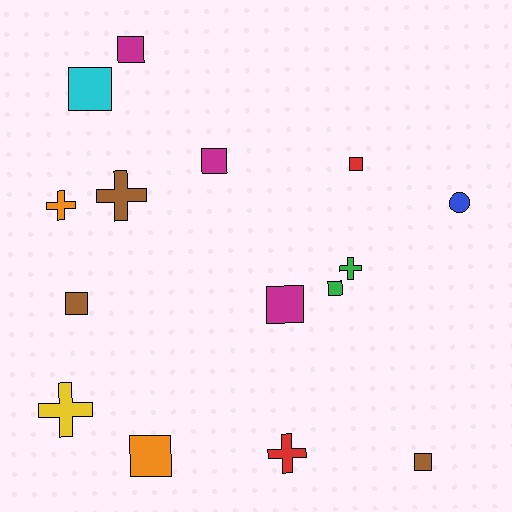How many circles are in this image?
There is 1 circle.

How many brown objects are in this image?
There are 3 brown objects.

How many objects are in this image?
There are 15 objects.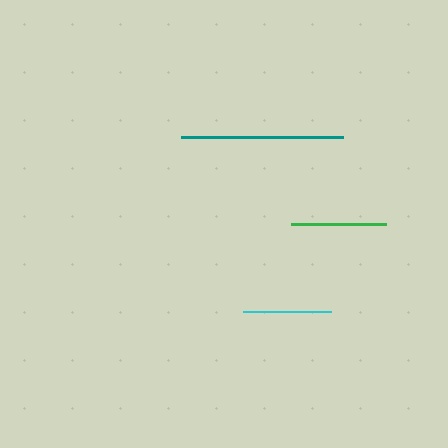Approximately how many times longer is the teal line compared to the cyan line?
The teal line is approximately 1.9 times the length of the cyan line.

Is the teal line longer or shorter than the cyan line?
The teal line is longer than the cyan line.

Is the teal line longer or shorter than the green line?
The teal line is longer than the green line.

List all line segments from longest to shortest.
From longest to shortest: teal, green, cyan.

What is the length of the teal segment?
The teal segment is approximately 162 pixels long.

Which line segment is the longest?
The teal line is the longest at approximately 162 pixels.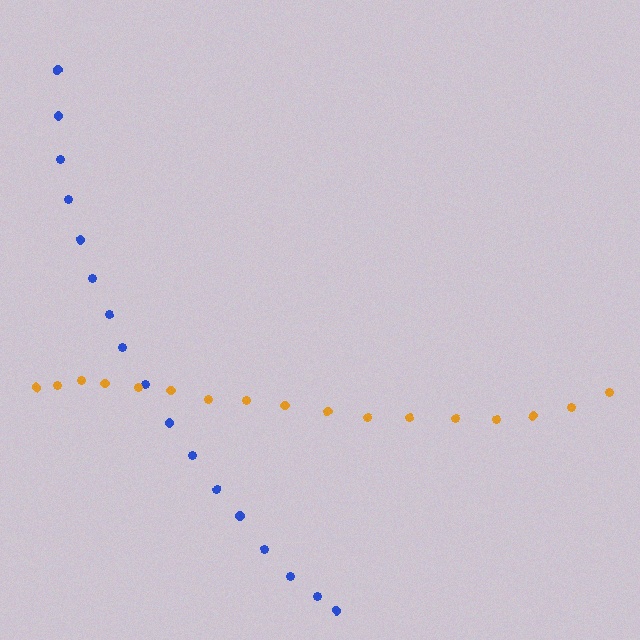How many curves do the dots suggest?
There are 2 distinct paths.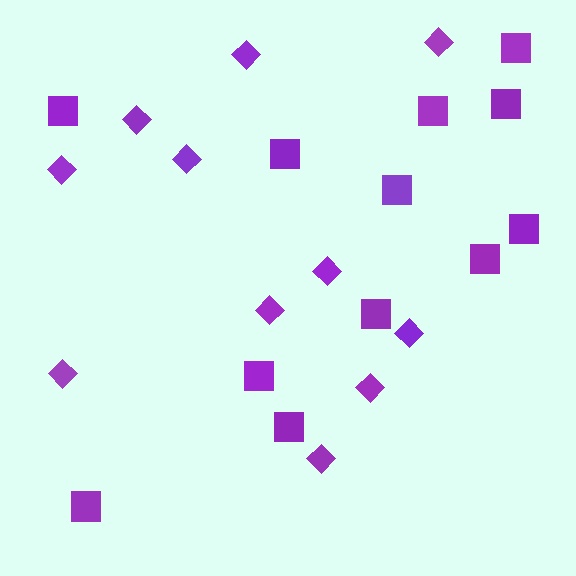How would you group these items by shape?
There are 2 groups: one group of squares (12) and one group of diamonds (11).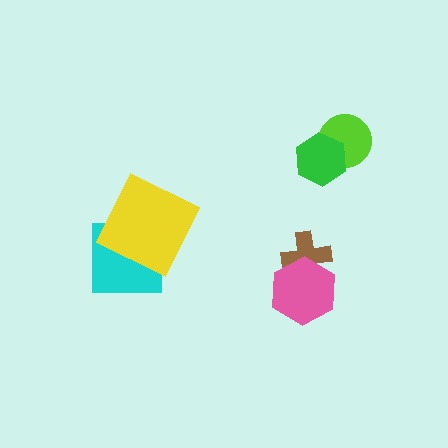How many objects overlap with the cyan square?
1 object overlaps with the cyan square.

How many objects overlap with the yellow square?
1 object overlaps with the yellow square.